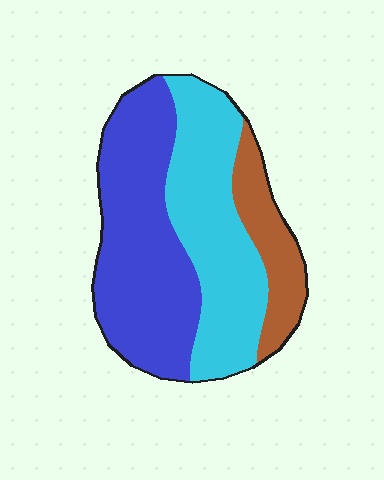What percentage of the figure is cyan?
Cyan covers around 40% of the figure.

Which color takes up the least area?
Brown, at roughly 15%.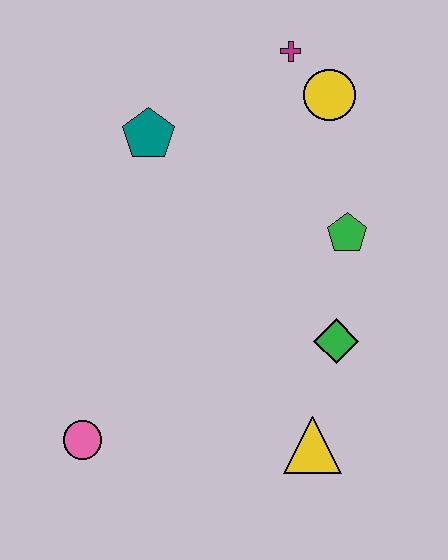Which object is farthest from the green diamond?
The magenta cross is farthest from the green diamond.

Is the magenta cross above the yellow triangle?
Yes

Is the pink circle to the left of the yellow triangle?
Yes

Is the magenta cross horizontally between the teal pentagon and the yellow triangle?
Yes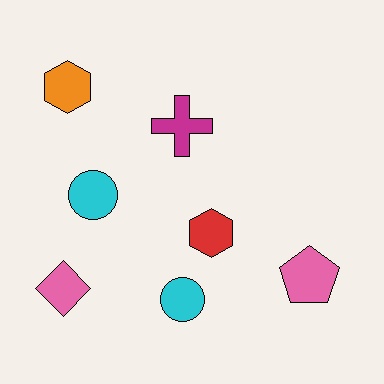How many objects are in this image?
There are 7 objects.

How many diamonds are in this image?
There is 1 diamond.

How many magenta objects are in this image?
There is 1 magenta object.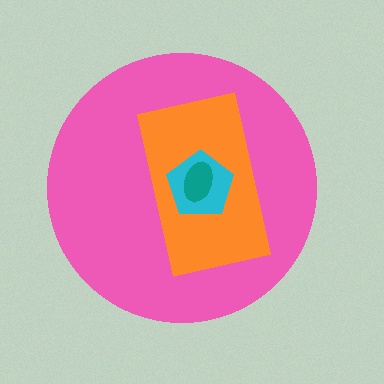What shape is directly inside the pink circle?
The orange rectangle.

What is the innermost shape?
The teal ellipse.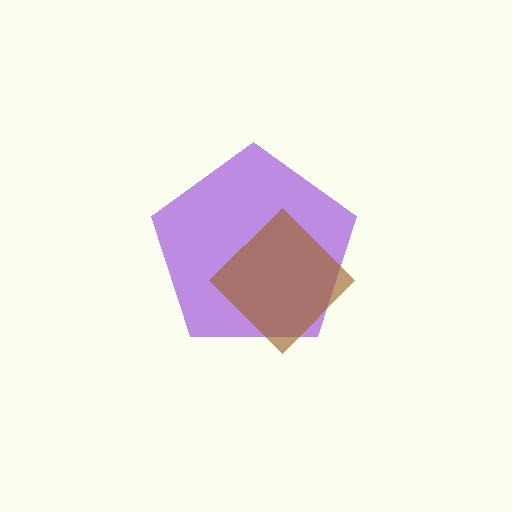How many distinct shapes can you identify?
There are 2 distinct shapes: a purple pentagon, a brown diamond.